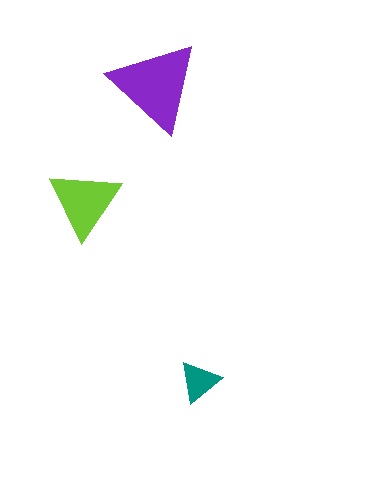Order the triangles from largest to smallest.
the purple one, the lime one, the teal one.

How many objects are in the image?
There are 3 objects in the image.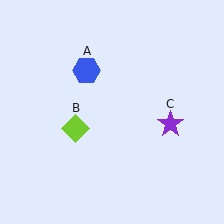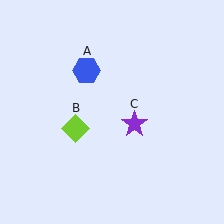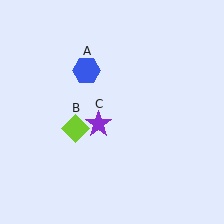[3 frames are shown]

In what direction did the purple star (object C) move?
The purple star (object C) moved left.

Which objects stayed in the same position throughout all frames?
Blue hexagon (object A) and lime diamond (object B) remained stationary.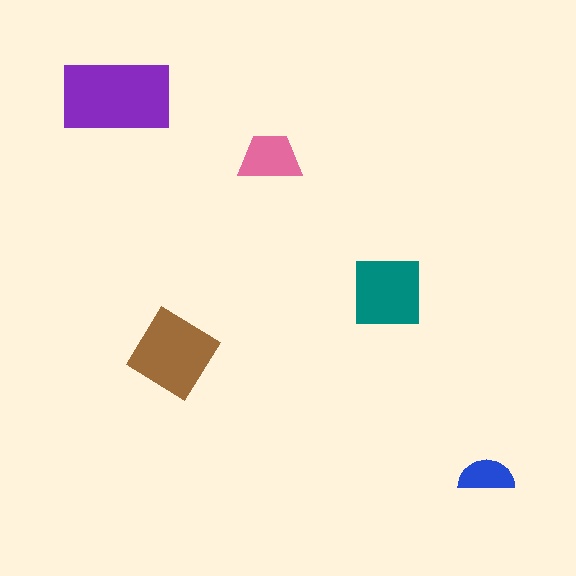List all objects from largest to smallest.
The purple rectangle, the brown diamond, the teal square, the pink trapezoid, the blue semicircle.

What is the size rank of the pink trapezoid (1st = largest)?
4th.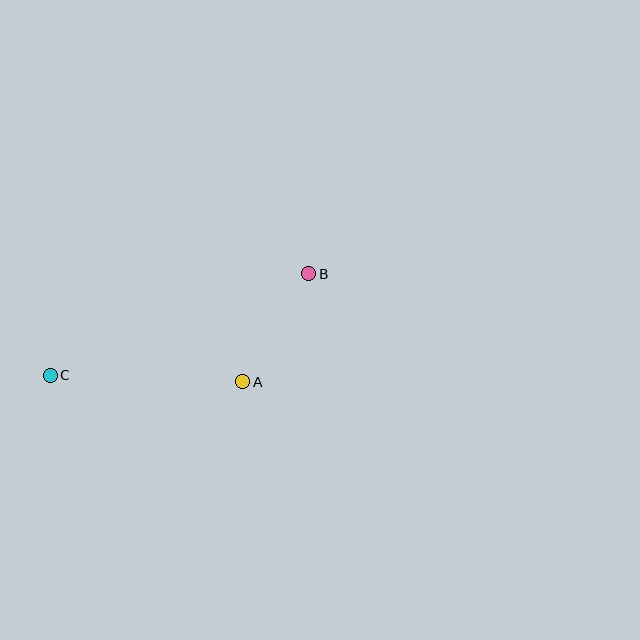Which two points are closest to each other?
Points A and B are closest to each other.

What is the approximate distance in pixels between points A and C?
The distance between A and C is approximately 193 pixels.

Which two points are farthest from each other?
Points B and C are farthest from each other.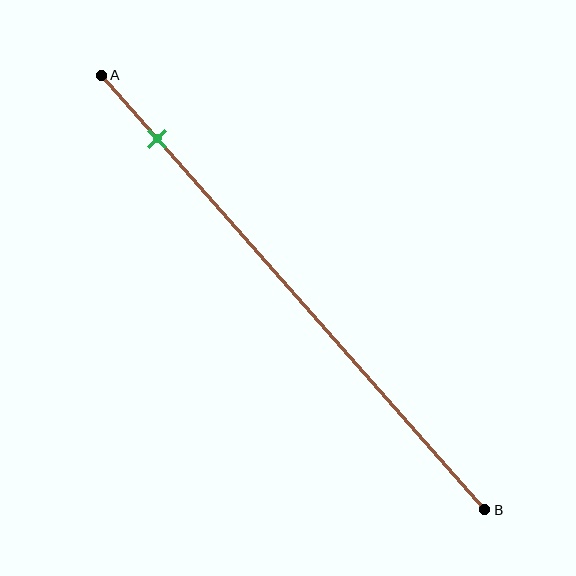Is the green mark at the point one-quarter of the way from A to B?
No, the mark is at about 15% from A, not at the 25% one-quarter point.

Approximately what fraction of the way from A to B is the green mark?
The green mark is approximately 15% of the way from A to B.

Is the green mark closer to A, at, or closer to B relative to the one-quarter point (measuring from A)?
The green mark is closer to point A than the one-quarter point of segment AB.